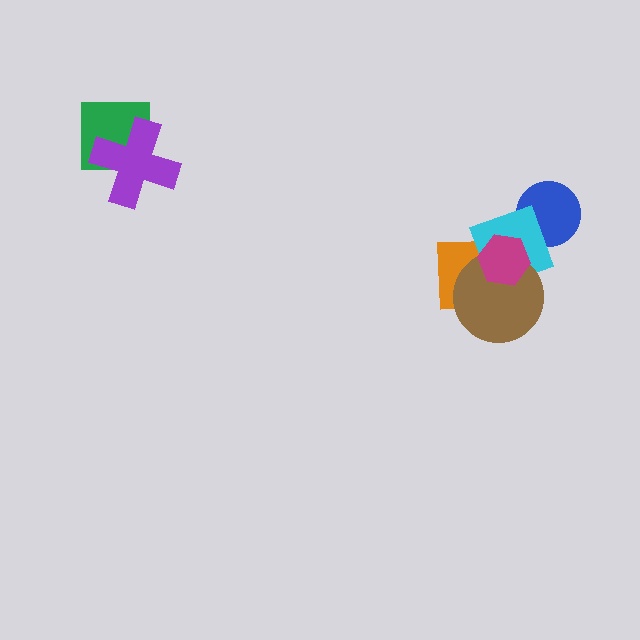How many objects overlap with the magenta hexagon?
3 objects overlap with the magenta hexagon.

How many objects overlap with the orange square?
3 objects overlap with the orange square.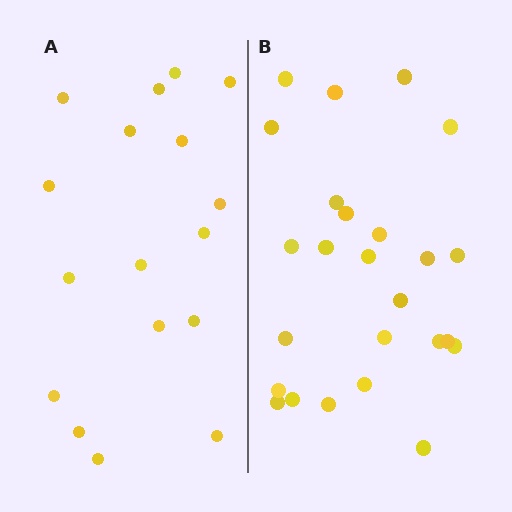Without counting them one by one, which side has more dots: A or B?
Region B (the right region) has more dots.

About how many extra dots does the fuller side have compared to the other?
Region B has roughly 8 or so more dots than region A.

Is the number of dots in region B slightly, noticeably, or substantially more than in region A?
Region B has substantially more. The ratio is roughly 1.5 to 1.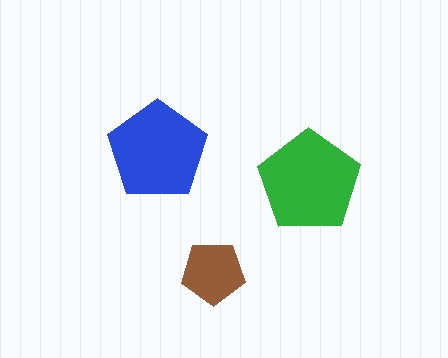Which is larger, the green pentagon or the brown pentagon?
The green one.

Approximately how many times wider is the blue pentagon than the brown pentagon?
About 1.5 times wider.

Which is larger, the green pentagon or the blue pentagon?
The green one.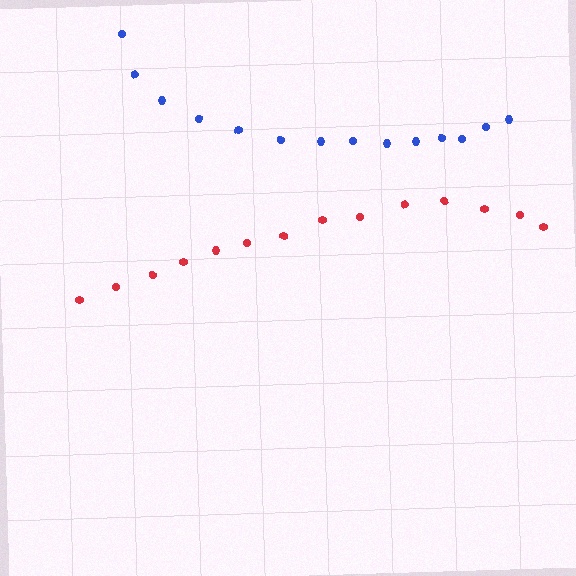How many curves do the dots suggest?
There are 2 distinct paths.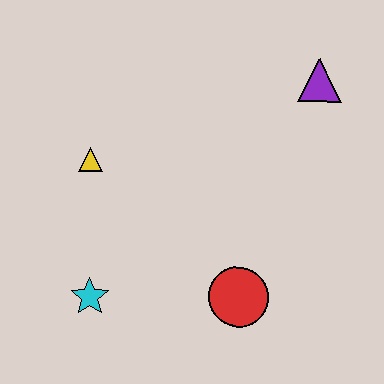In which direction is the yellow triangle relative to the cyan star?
The yellow triangle is above the cyan star.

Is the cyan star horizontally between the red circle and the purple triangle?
No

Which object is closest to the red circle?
The cyan star is closest to the red circle.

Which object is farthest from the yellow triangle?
The purple triangle is farthest from the yellow triangle.